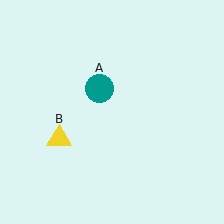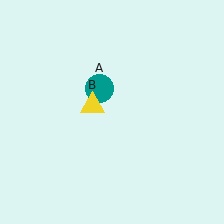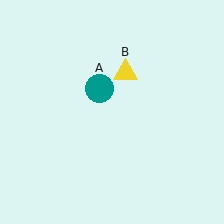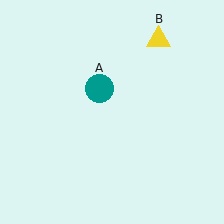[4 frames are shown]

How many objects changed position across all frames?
1 object changed position: yellow triangle (object B).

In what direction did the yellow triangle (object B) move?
The yellow triangle (object B) moved up and to the right.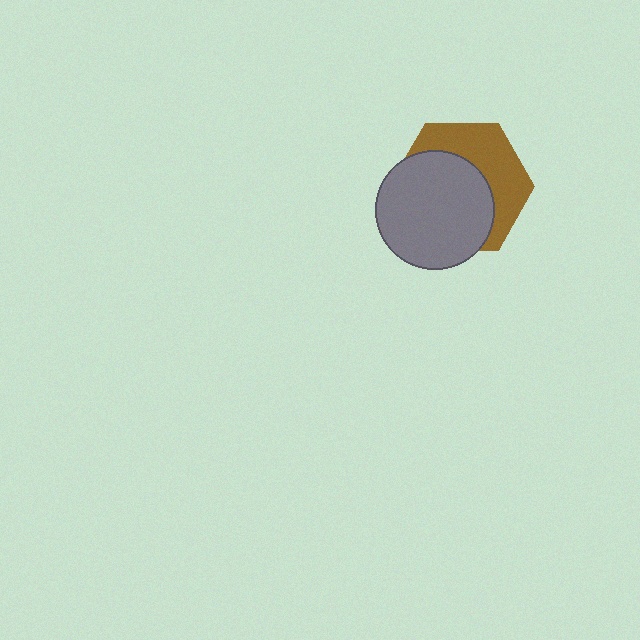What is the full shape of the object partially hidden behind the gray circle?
The partially hidden object is a brown hexagon.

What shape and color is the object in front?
The object in front is a gray circle.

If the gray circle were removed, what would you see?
You would see the complete brown hexagon.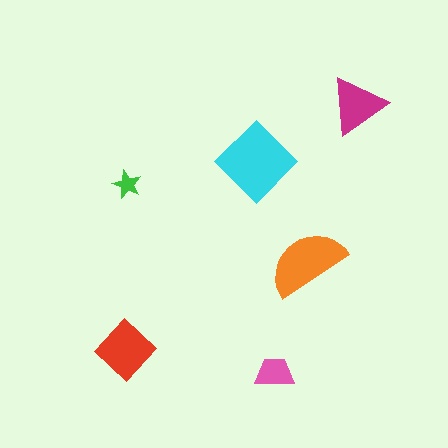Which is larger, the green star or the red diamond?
The red diamond.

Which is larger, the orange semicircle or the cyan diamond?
The cyan diamond.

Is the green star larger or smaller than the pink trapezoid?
Smaller.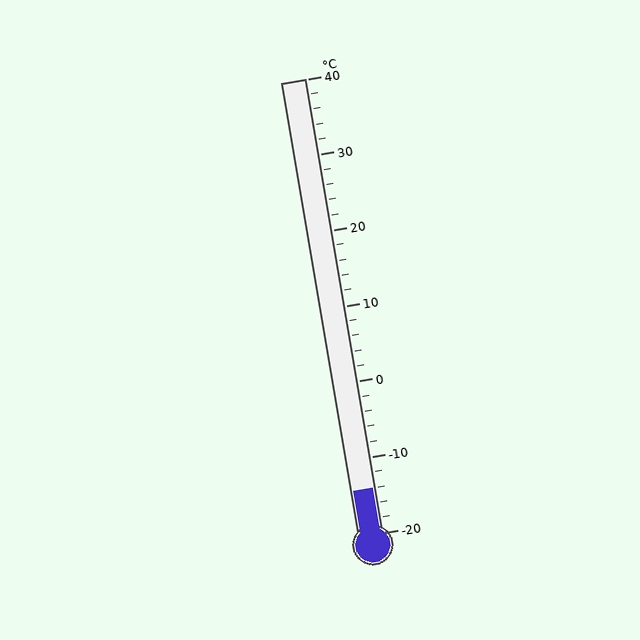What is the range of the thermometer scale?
The thermometer scale ranges from -20°C to 40°C.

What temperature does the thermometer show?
The thermometer shows approximately -14°C.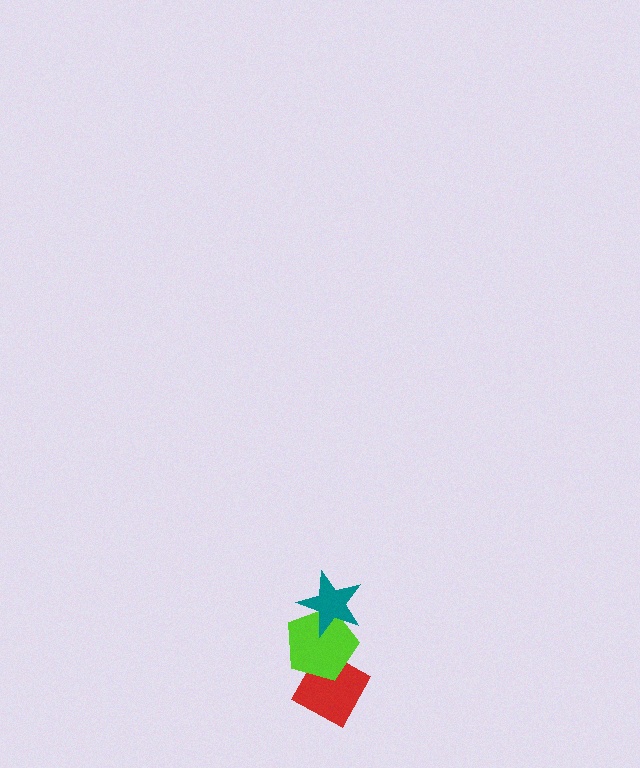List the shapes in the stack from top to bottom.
From top to bottom: the teal star, the lime pentagon, the red diamond.